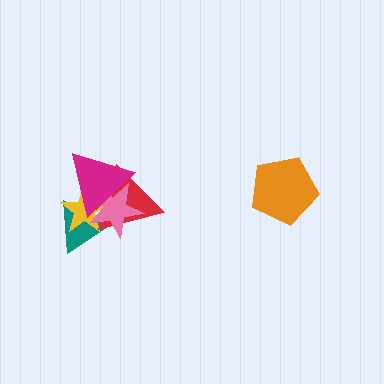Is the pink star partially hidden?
Yes, it is partially covered by another shape.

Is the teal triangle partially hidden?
Yes, it is partially covered by another shape.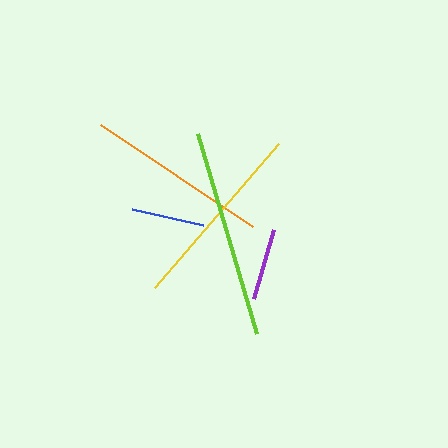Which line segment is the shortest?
The purple line is the shortest at approximately 72 pixels.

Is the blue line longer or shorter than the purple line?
The blue line is longer than the purple line.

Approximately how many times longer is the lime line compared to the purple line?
The lime line is approximately 2.9 times the length of the purple line.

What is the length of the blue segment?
The blue segment is approximately 72 pixels long.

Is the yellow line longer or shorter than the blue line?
The yellow line is longer than the blue line.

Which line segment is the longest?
The lime line is the longest at approximately 209 pixels.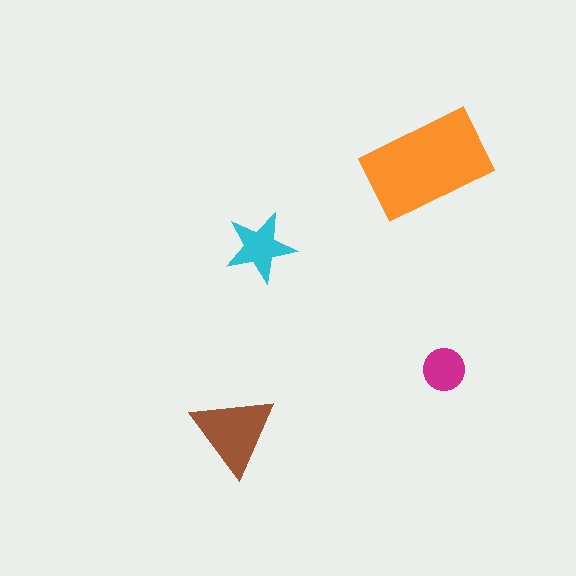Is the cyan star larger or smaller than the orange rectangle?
Smaller.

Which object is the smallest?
The magenta circle.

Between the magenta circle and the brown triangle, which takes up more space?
The brown triangle.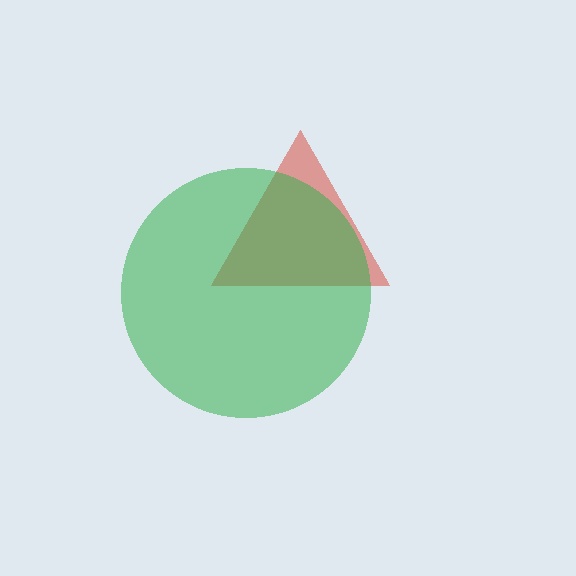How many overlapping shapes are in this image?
There are 2 overlapping shapes in the image.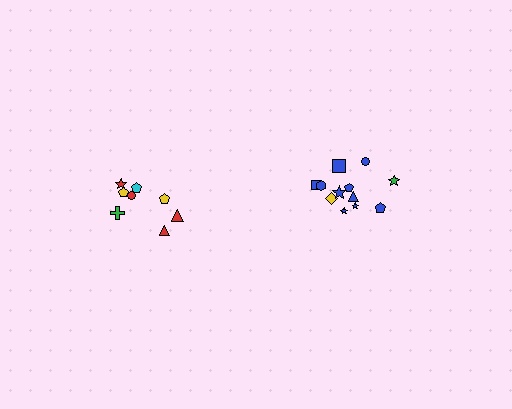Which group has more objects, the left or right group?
The right group.